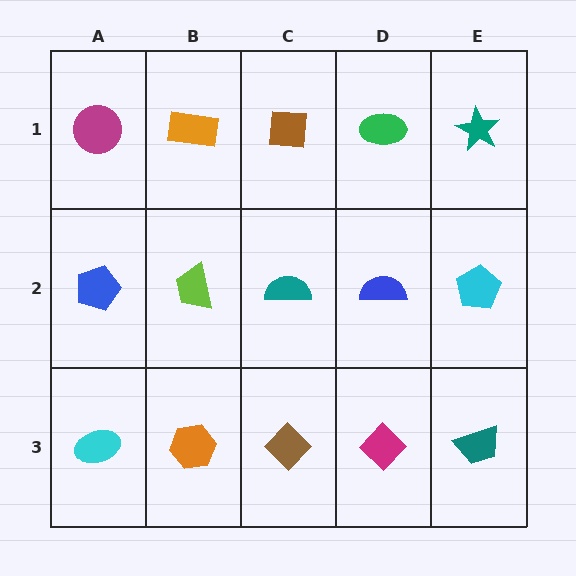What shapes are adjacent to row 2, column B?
An orange rectangle (row 1, column B), an orange hexagon (row 3, column B), a blue pentagon (row 2, column A), a teal semicircle (row 2, column C).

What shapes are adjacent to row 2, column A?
A magenta circle (row 1, column A), a cyan ellipse (row 3, column A), a lime trapezoid (row 2, column B).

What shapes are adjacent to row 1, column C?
A teal semicircle (row 2, column C), an orange rectangle (row 1, column B), a green ellipse (row 1, column D).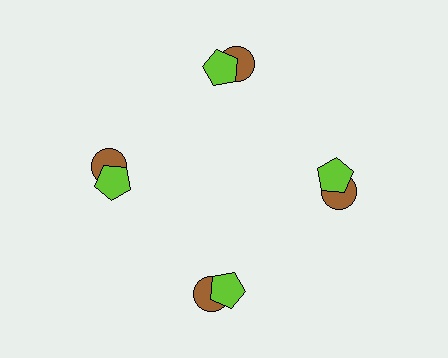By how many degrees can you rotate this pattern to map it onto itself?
The pattern maps onto itself every 90 degrees of rotation.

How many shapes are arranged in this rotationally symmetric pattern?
There are 8 shapes, arranged in 4 groups of 2.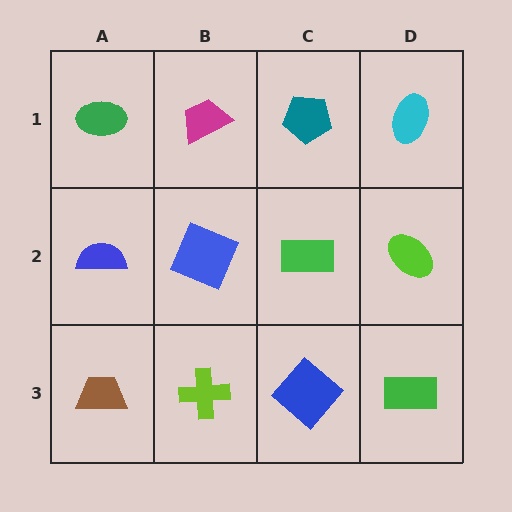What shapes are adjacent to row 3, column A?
A blue semicircle (row 2, column A), a lime cross (row 3, column B).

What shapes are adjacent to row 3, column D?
A lime ellipse (row 2, column D), a blue diamond (row 3, column C).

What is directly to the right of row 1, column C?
A cyan ellipse.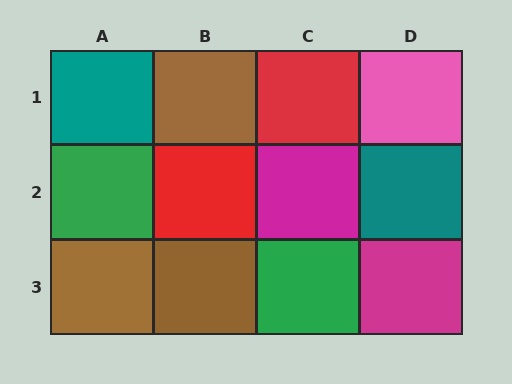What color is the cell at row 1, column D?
Pink.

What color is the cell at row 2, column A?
Green.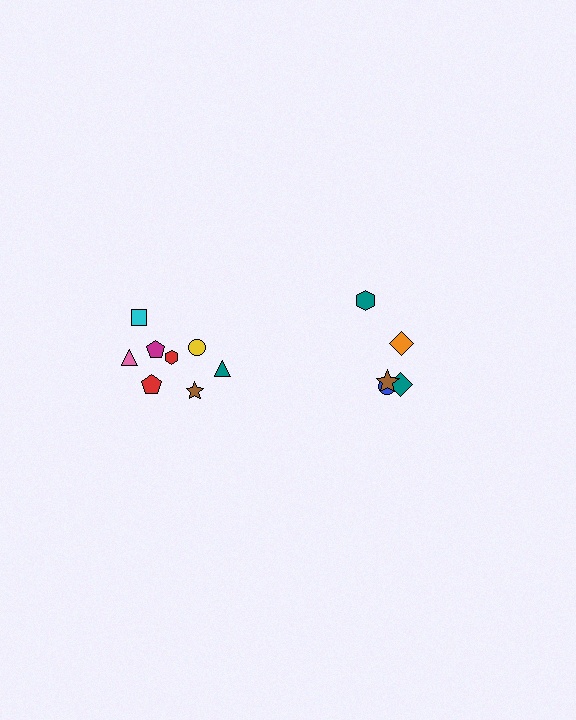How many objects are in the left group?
There are 8 objects.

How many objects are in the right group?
There are 5 objects.